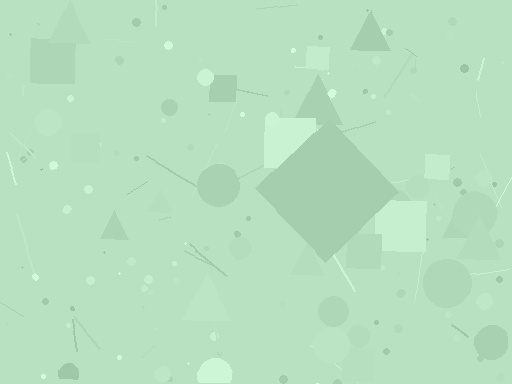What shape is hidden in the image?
A diamond is hidden in the image.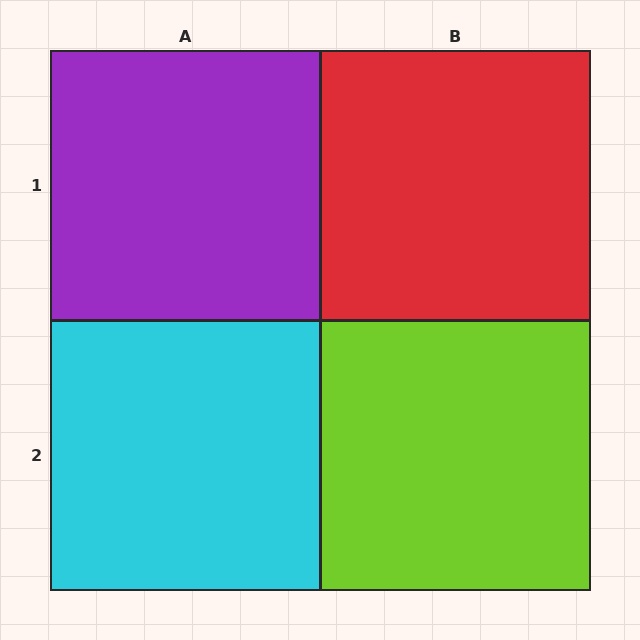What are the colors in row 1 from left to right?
Purple, red.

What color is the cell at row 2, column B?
Lime.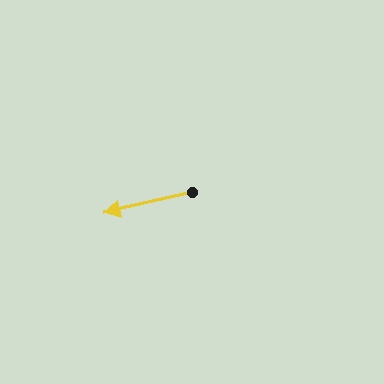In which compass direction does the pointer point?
West.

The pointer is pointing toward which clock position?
Roughly 9 o'clock.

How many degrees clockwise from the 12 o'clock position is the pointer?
Approximately 257 degrees.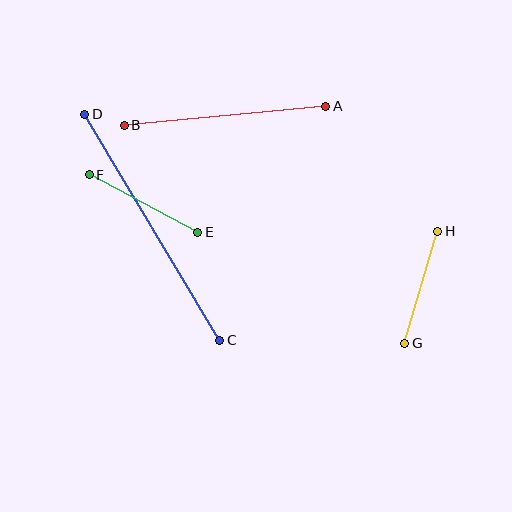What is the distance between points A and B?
The distance is approximately 202 pixels.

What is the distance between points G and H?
The distance is approximately 117 pixels.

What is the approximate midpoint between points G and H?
The midpoint is at approximately (421, 287) pixels.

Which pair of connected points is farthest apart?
Points C and D are farthest apart.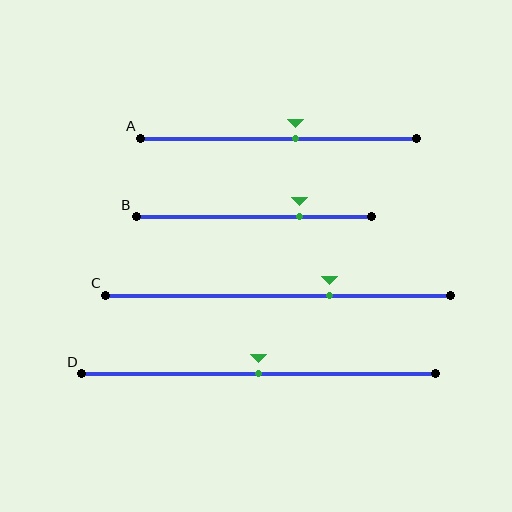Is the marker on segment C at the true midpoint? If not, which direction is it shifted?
No, the marker on segment C is shifted to the right by about 15% of the segment length.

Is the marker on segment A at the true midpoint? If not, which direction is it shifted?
No, the marker on segment A is shifted to the right by about 6% of the segment length.